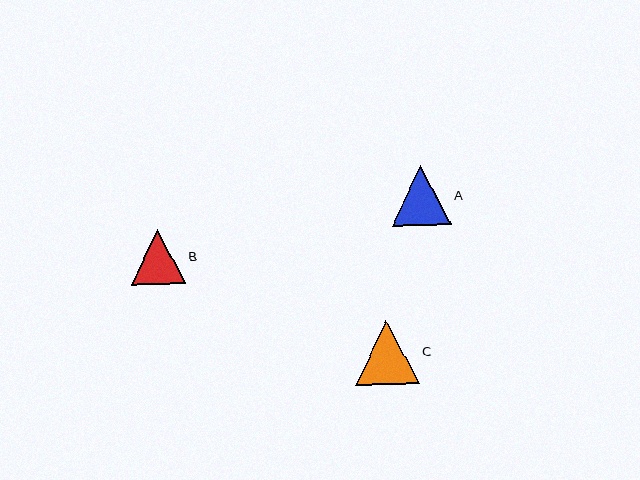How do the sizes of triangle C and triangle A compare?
Triangle C and triangle A are approximately the same size.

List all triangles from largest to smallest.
From largest to smallest: C, A, B.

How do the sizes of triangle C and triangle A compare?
Triangle C and triangle A are approximately the same size.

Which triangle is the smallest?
Triangle B is the smallest with a size of approximately 55 pixels.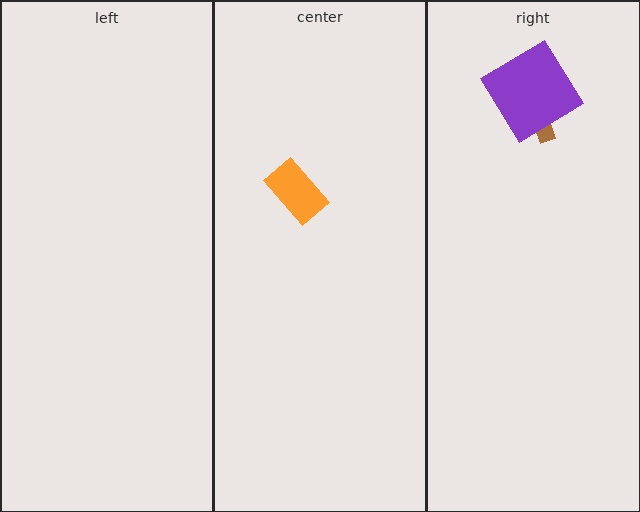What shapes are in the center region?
The orange rectangle.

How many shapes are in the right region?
2.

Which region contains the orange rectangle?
The center region.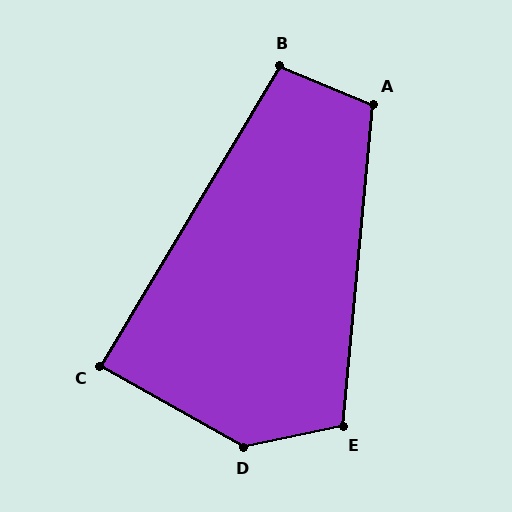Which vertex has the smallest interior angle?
C, at approximately 88 degrees.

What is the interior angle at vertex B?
Approximately 99 degrees (obtuse).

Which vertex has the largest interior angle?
D, at approximately 139 degrees.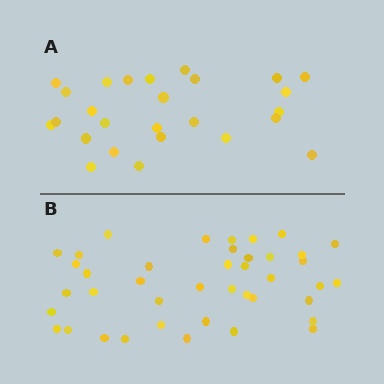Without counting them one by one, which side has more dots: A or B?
Region B (the bottom region) has more dots.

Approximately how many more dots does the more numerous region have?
Region B has approximately 15 more dots than region A.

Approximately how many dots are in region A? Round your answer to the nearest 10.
About 30 dots. (The exact count is 26, which rounds to 30.)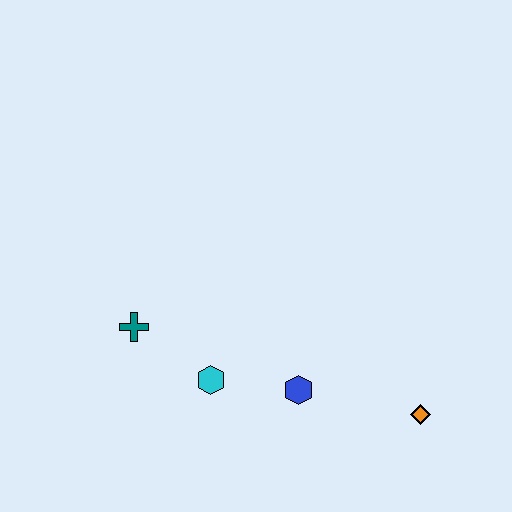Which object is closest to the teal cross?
The cyan hexagon is closest to the teal cross.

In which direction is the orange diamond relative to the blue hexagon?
The orange diamond is to the right of the blue hexagon.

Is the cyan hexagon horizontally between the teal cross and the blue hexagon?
Yes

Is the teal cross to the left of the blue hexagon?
Yes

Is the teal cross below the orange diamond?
No